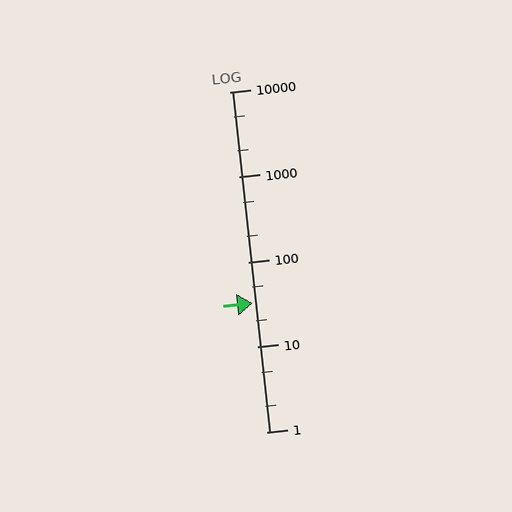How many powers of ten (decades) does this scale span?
The scale spans 4 decades, from 1 to 10000.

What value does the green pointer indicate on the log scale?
The pointer indicates approximately 33.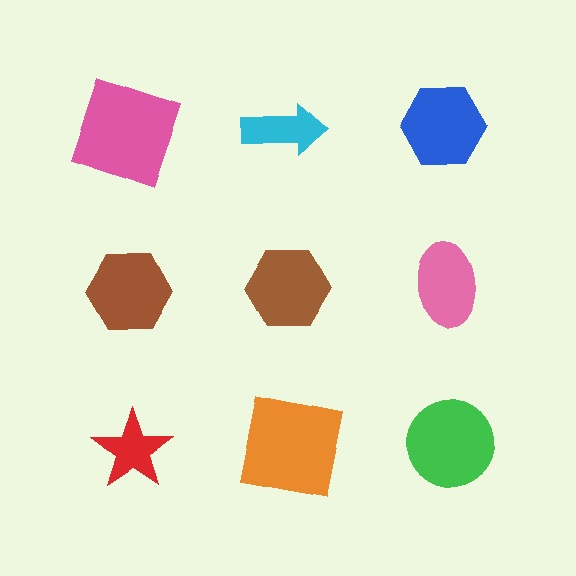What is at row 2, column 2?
A brown hexagon.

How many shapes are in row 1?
3 shapes.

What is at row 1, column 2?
A cyan arrow.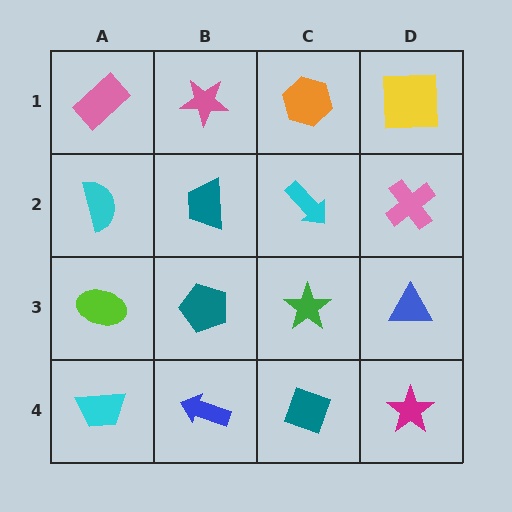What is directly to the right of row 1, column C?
A yellow square.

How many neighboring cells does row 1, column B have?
3.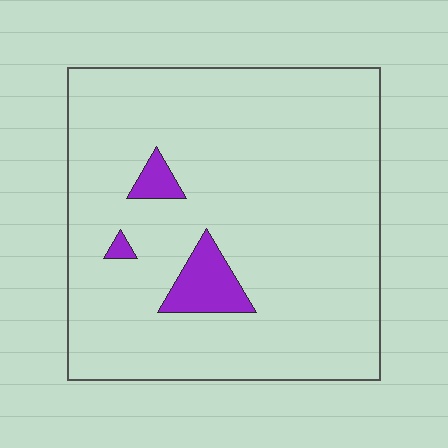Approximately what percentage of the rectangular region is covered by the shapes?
Approximately 5%.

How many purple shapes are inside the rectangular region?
3.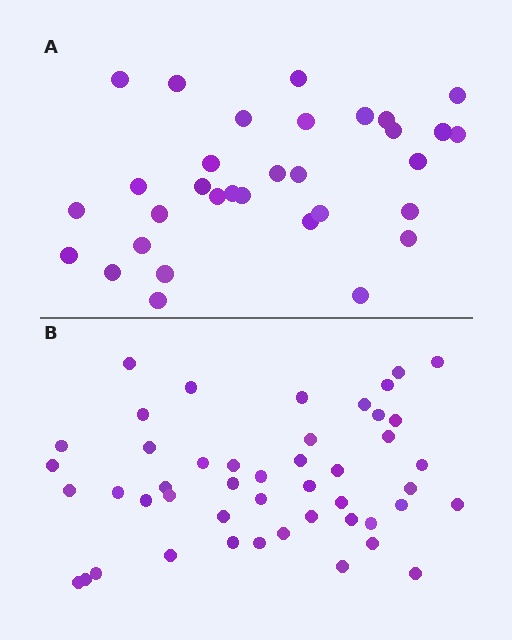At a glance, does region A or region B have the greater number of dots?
Region B (the bottom region) has more dots.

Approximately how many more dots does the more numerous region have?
Region B has approximately 15 more dots than region A.